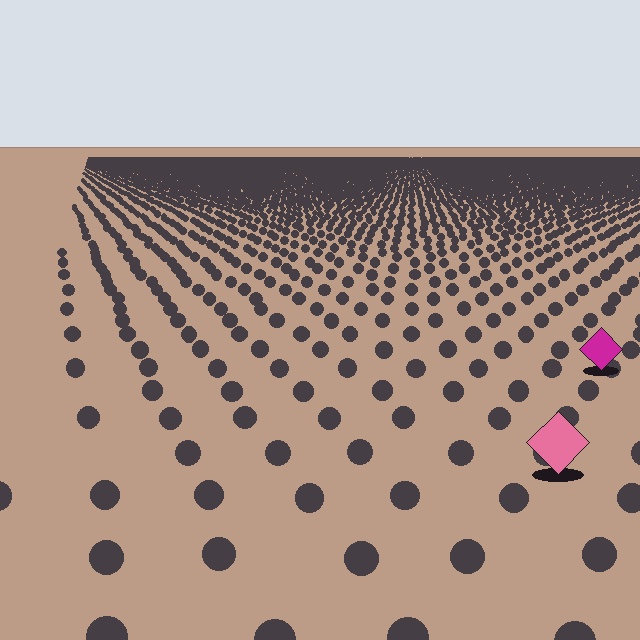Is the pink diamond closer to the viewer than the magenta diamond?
Yes. The pink diamond is closer — you can tell from the texture gradient: the ground texture is coarser near it.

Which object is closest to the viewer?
The pink diamond is closest. The texture marks near it are larger and more spread out.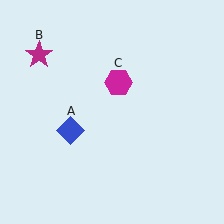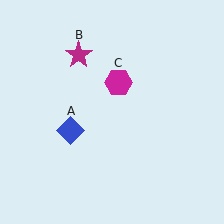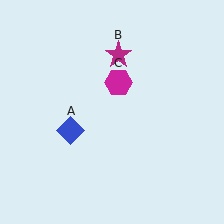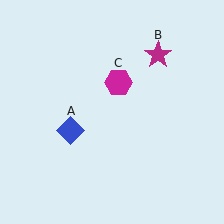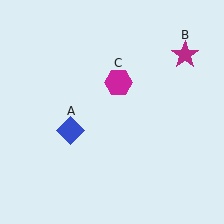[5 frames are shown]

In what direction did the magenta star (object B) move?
The magenta star (object B) moved right.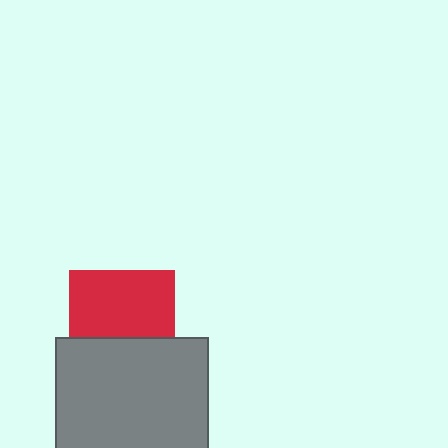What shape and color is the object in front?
The object in front is a gray square.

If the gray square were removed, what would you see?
You would see the complete red square.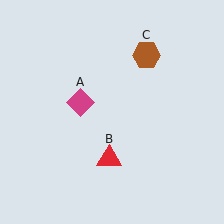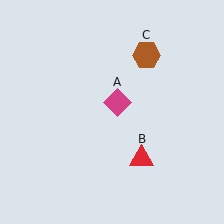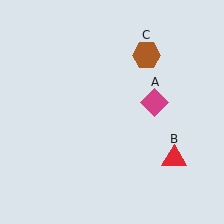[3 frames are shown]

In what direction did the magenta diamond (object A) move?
The magenta diamond (object A) moved right.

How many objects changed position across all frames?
2 objects changed position: magenta diamond (object A), red triangle (object B).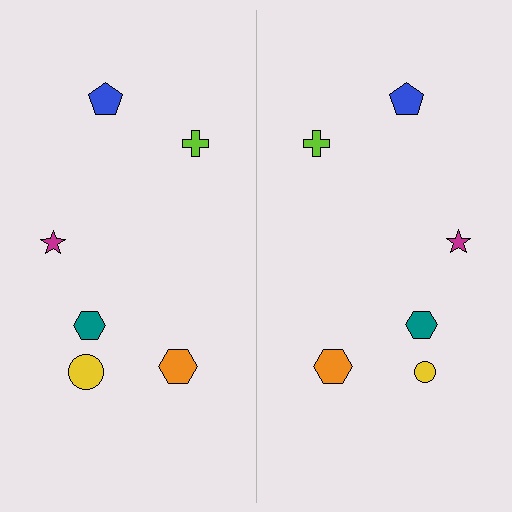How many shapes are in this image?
There are 12 shapes in this image.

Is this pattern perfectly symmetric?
No, the pattern is not perfectly symmetric. The yellow circle on the right side has a different size than its mirror counterpart.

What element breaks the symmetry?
The yellow circle on the right side has a different size than its mirror counterpart.